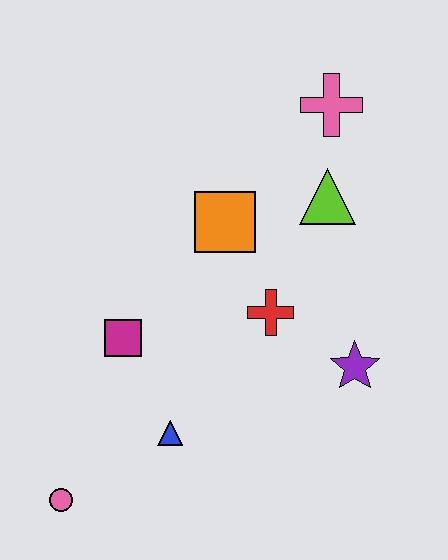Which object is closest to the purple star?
The red cross is closest to the purple star.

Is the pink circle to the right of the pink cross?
No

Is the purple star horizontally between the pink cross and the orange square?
No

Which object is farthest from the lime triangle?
The pink circle is farthest from the lime triangle.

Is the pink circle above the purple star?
No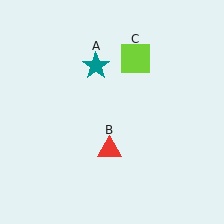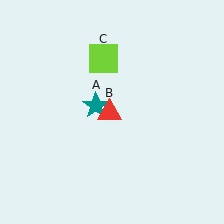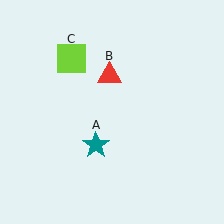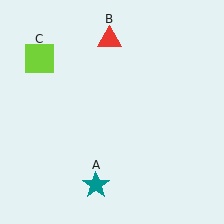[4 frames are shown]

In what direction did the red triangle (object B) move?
The red triangle (object B) moved up.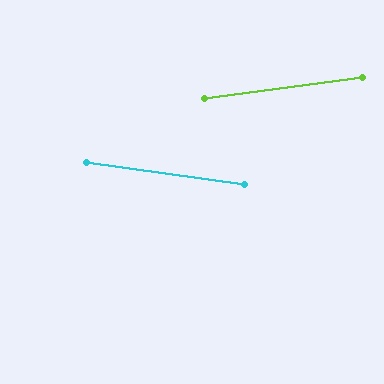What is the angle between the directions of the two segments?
Approximately 16 degrees.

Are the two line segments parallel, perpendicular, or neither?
Neither parallel nor perpendicular — they differ by about 16°.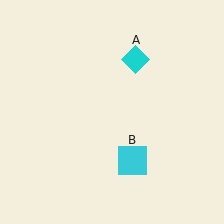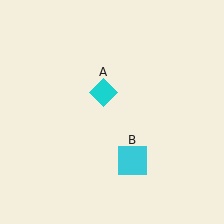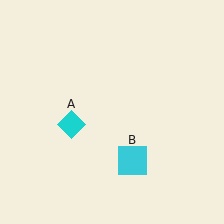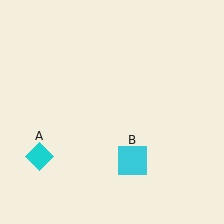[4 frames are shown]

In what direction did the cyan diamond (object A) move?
The cyan diamond (object A) moved down and to the left.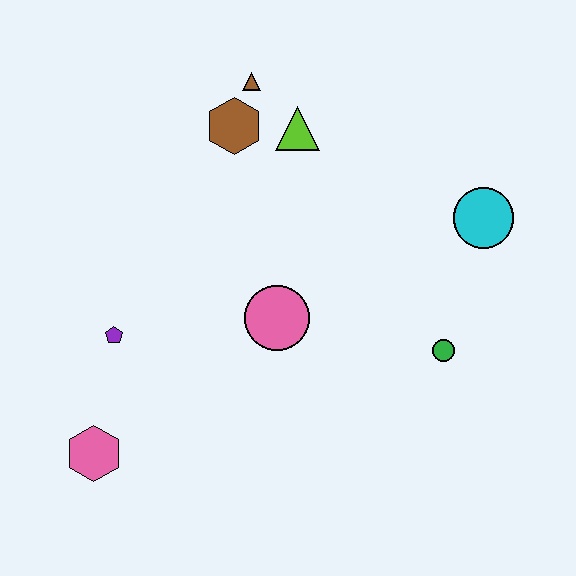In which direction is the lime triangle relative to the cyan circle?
The lime triangle is to the left of the cyan circle.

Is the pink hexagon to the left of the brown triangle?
Yes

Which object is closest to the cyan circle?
The green circle is closest to the cyan circle.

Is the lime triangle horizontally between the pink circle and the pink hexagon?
No